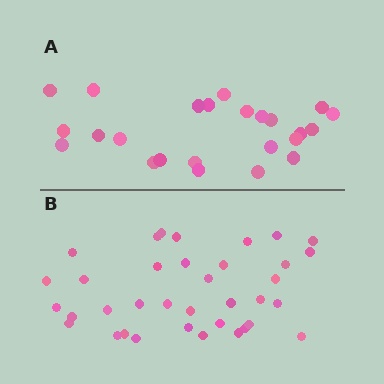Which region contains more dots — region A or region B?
Region B (the bottom region) has more dots.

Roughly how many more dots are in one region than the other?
Region B has roughly 12 or so more dots than region A.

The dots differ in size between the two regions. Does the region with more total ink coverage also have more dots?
No. Region A has more total ink coverage because its dots are larger, but region B actually contains more individual dots. Total area can be misleading — the number of items is what matters here.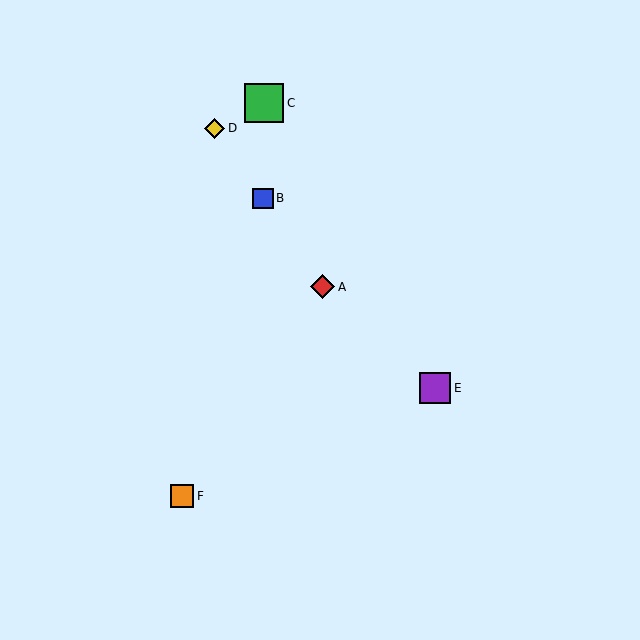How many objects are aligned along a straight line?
3 objects (A, B, D) are aligned along a straight line.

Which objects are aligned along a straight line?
Objects A, B, D are aligned along a straight line.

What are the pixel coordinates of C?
Object C is at (264, 103).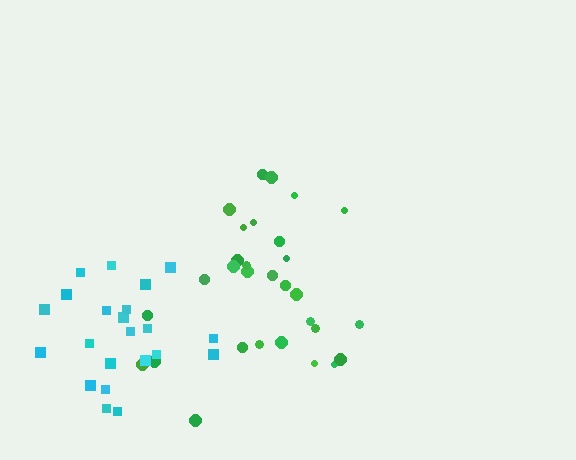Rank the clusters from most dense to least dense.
cyan, green.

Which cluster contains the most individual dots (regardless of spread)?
Green (31).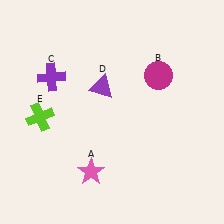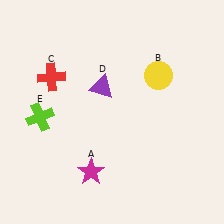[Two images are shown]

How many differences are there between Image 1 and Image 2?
There are 3 differences between the two images.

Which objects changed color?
A changed from pink to magenta. B changed from magenta to yellow. C changed from purple to red.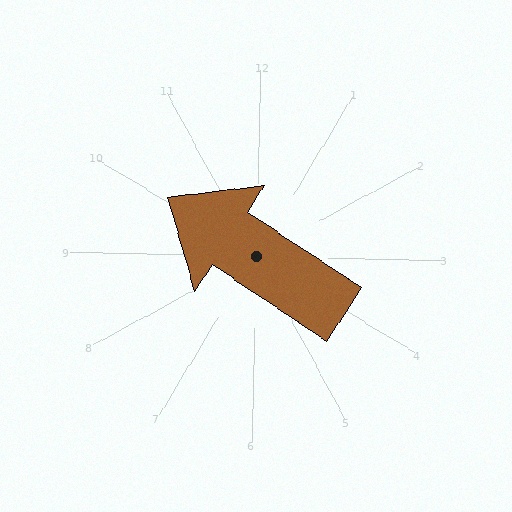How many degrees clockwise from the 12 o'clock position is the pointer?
Approximately 302 degrees.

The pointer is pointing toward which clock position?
Roughly 10 o'clock.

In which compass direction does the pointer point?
Northwest.